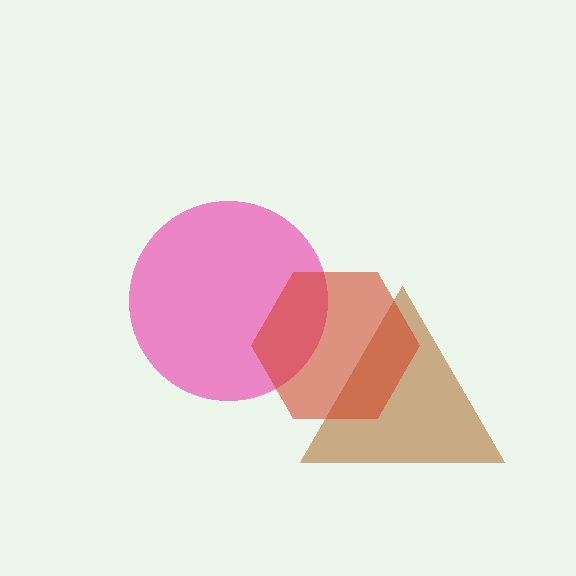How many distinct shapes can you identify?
There are 3 distinct shapes: a pink circle, a brown triangle, a red hexagon.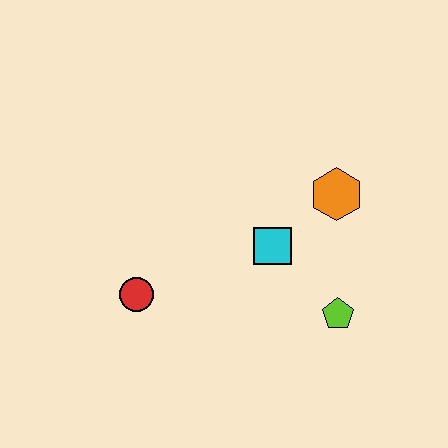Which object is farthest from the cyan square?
The red circle is farthest from the cyan square.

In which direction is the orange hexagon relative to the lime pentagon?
The orange hexagon is above the lime pentagon.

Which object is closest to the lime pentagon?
The cyan square is closest to the lime pentagon.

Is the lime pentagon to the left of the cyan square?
No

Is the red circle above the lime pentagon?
Yes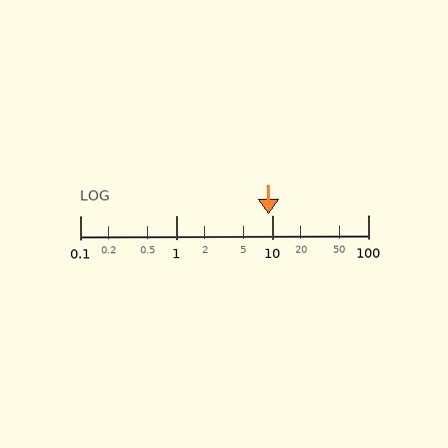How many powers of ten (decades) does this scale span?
The scale spans 3 decades, from 0.1 to 100.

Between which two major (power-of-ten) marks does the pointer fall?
The pointer is between 1 and 10.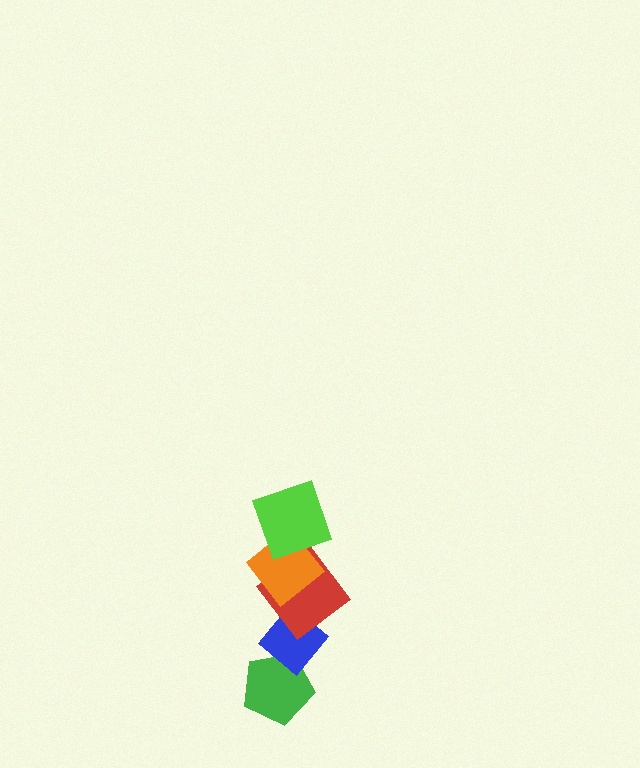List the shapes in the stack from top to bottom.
From top to bottom: the lime square, the orange diamond, the red diamond, the blue diamond, the green pentagon.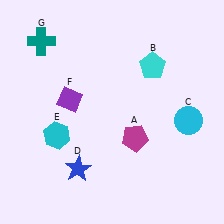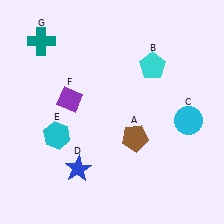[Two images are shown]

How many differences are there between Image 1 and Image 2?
There is 1 difference between the two images.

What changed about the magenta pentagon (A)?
In Image 1, A is magenta. In Image 2, it changed to brown.